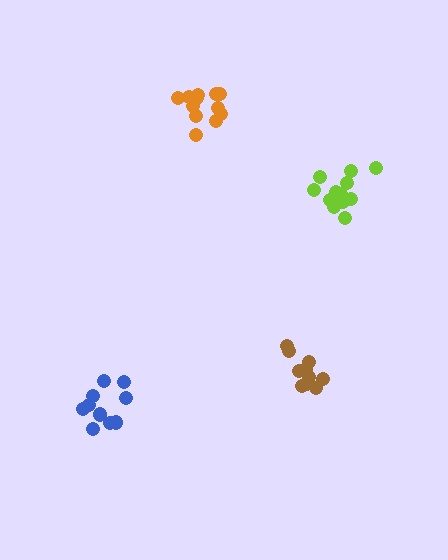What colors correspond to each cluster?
The clusters are colored: orange, brown, blue, lime.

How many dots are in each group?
Group 1: 12 dots, Group 2: 10 dots, Group 3: 11 dots, Group 4: 12 dots (45 total).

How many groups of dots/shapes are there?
There are 4 groups.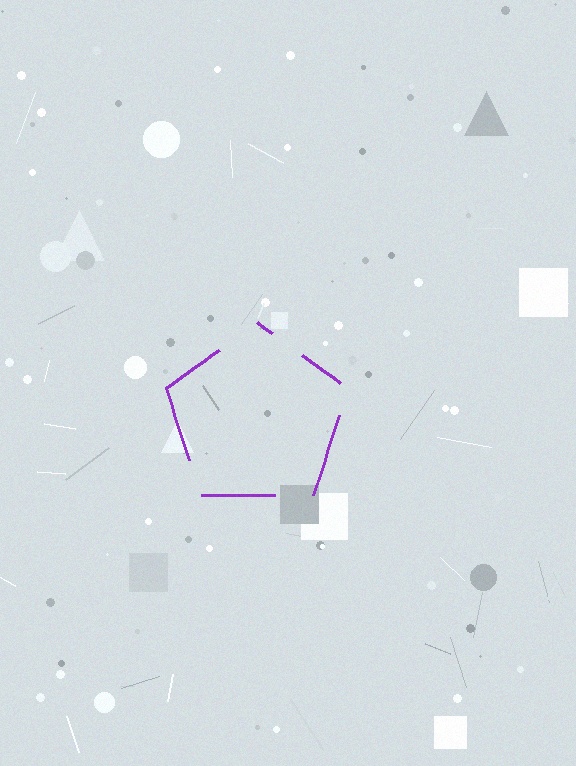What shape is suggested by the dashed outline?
The dashed outline suggests a pentagon.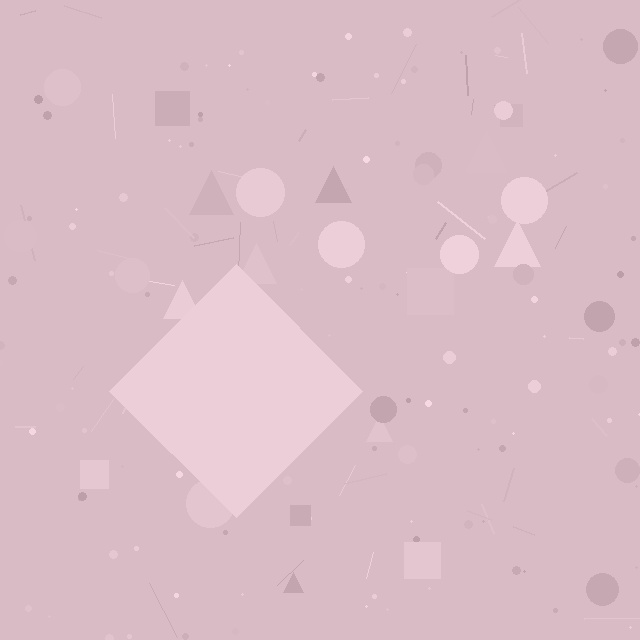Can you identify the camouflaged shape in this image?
The camouflaged shape is a diamond.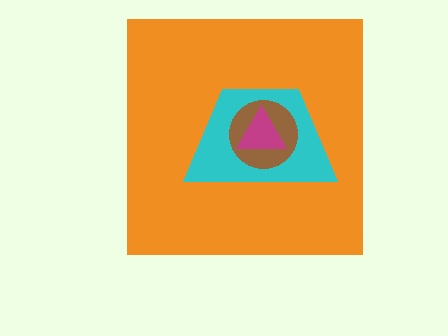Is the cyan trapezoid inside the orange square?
Yes.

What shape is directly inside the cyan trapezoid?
The brown circle.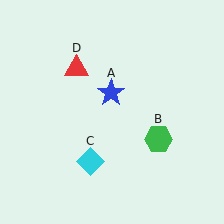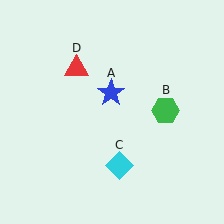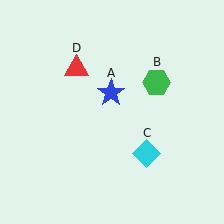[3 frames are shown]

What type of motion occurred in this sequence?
The green hexagon (object B), cyan diamond (object C) rotated counterclockwise around the center of the scene.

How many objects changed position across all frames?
2 objects changed position: green hexagon (object B), cyan diamond (object C).